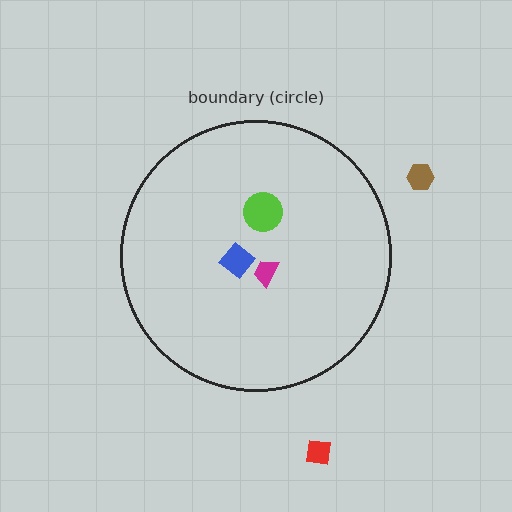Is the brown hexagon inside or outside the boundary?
Outside.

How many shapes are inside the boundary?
3 inside, 2 outside.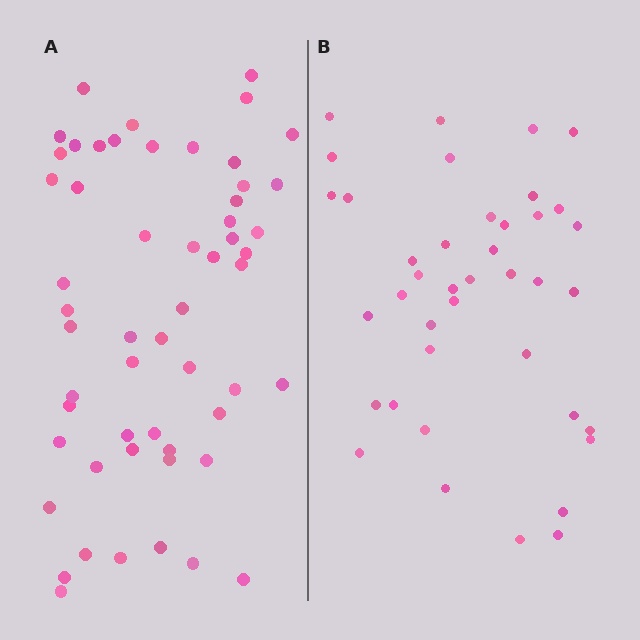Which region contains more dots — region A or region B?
Region A (the left region) has more dots.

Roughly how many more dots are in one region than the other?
Region A has approximately 15 more dots than region B.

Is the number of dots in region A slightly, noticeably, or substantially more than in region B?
Region A has noticeably more, but not dramatically so. The ratio is roughly 1.4 to 1.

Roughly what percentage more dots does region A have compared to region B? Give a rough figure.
About 40% more.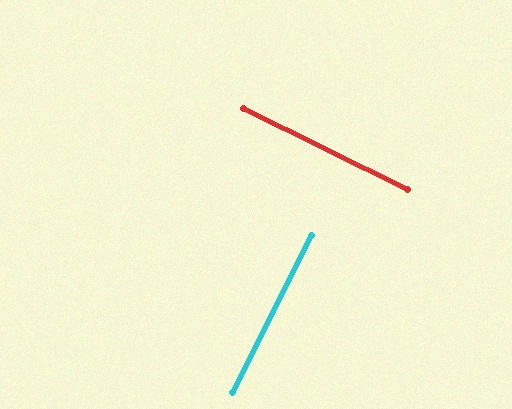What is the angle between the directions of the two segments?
Approximately 89 degrees.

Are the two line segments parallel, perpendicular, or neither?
Perpendicular — they meet at approximately 89°.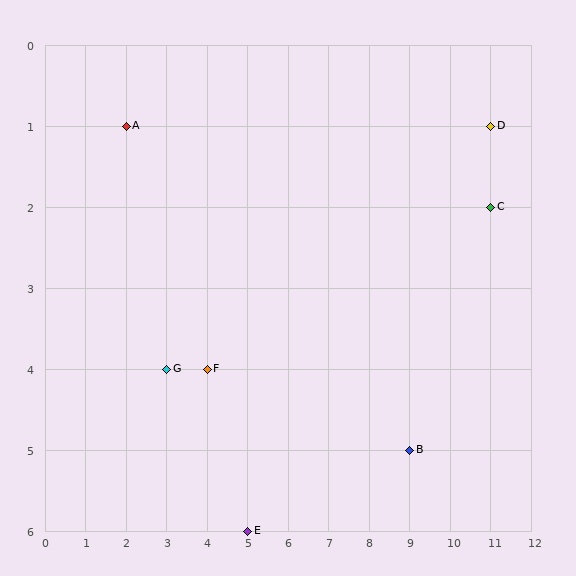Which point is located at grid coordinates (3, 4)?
Point G is at (3, 4).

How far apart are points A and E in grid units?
Points A and E are 3 columns and 5 rows apart (about 5.8 grid units diagonally).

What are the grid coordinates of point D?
Point D is at grid coordinates (11, 1).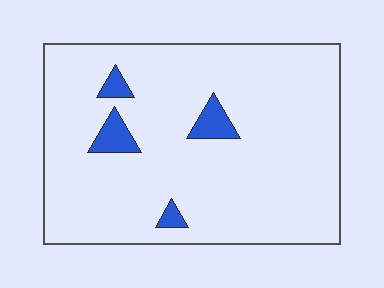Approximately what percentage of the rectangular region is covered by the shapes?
Approximately 5%.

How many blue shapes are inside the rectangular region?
4.